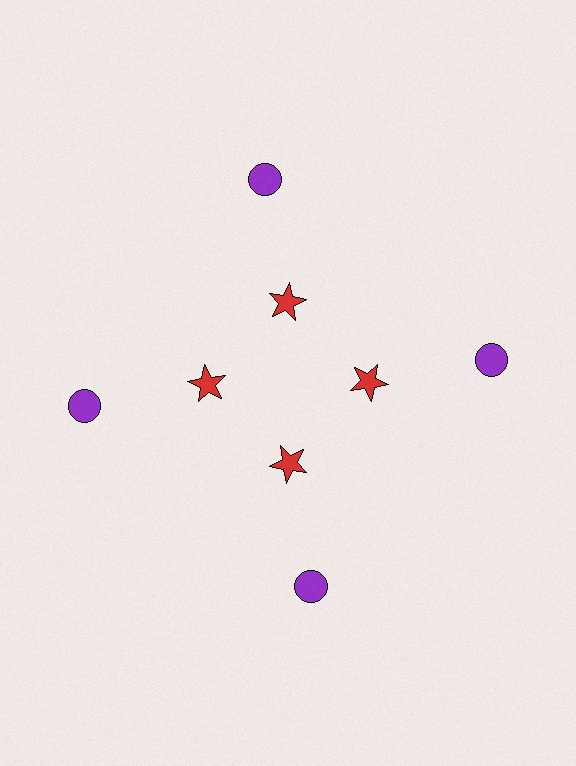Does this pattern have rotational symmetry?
Yes, this pattern has 4-fold rotational symmetry. It looks the same after rotating 90 degrees around the center.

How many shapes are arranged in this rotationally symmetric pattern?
There are 8 shapes, arranged in 4 groups of 2.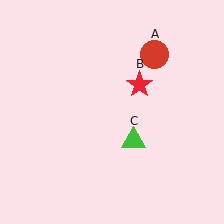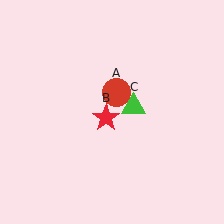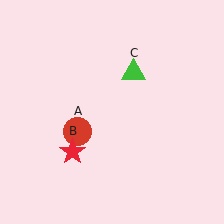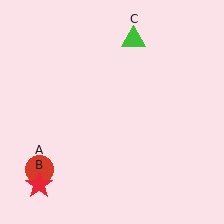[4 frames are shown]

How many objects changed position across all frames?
3 objects changed position: red circle (object A), red star (object B), green triangle (object C).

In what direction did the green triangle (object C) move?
The green triangle (object C) moved up.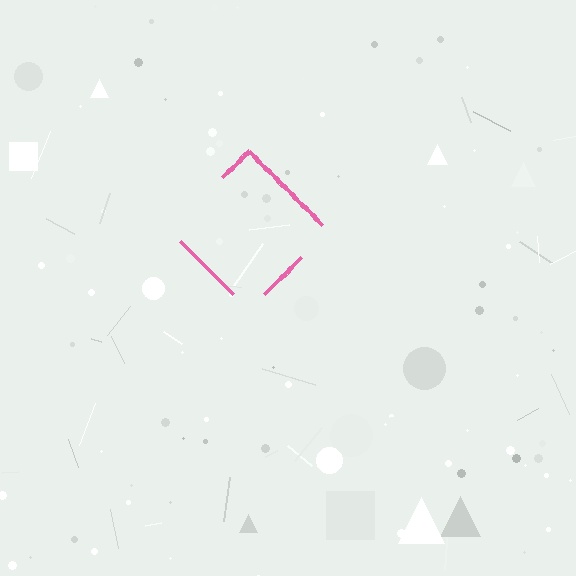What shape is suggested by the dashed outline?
The dashed outline suggests a diamond.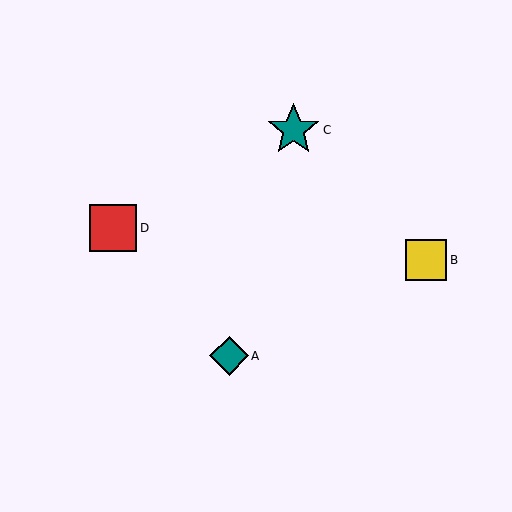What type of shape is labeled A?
Shape A is a teal diamond.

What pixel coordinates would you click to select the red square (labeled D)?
Click at (113, 228) to select the red square D.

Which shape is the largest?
The teal star (labeled C) is the largest.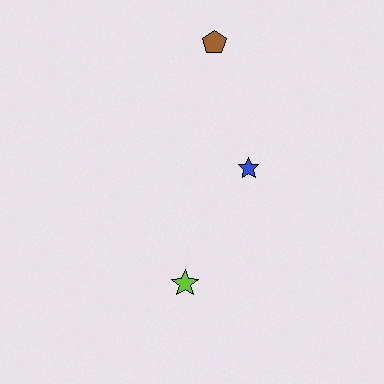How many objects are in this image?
There are 3 objects.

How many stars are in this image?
There are 2 stars.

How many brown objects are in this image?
There is 1 brown object.